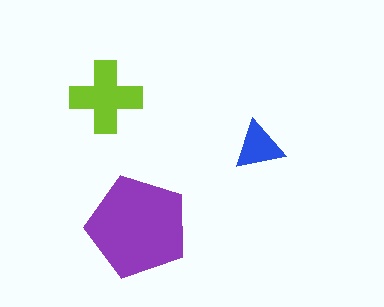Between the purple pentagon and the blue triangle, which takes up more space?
The purple pentagon.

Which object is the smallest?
The blue triangle.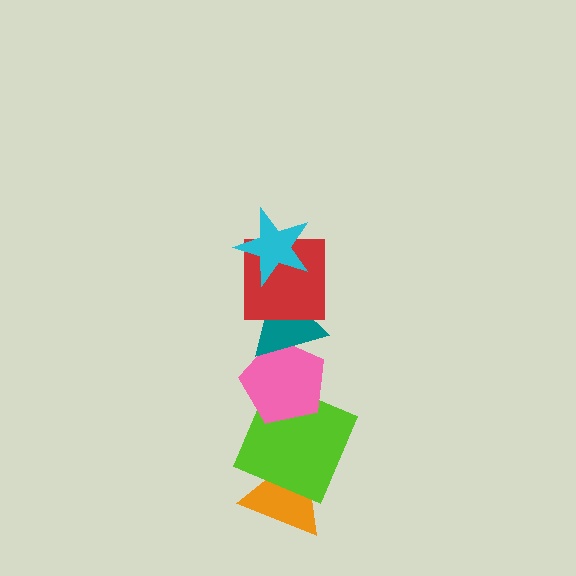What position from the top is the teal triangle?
The teal triangle is 3rd from the top.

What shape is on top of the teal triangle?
The red square is on top of the teal triangle.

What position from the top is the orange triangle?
The orange triangle is 6th from the top.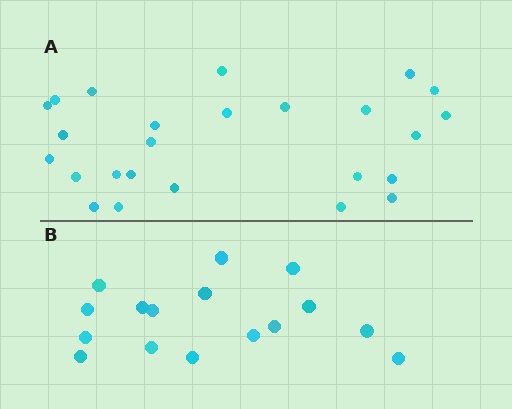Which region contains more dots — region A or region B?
Region A (the top region) has more dots.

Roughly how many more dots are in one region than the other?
Region A has roughly 8 or so more dots than region B.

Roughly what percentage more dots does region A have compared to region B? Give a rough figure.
About 55% more.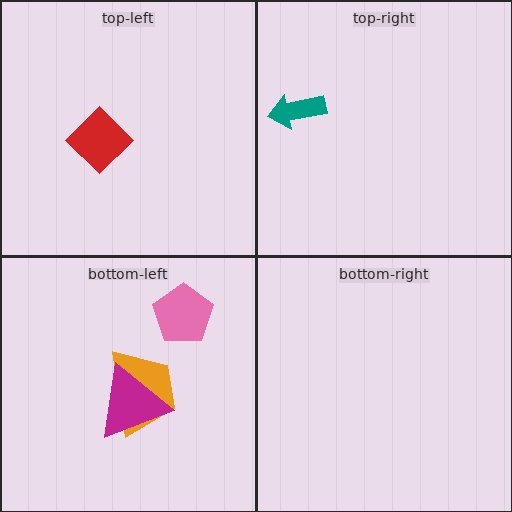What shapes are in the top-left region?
The red diamond.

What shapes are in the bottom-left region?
The orange trapezoid, the pink pentagon, the magenta triangle.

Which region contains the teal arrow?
The top-right region.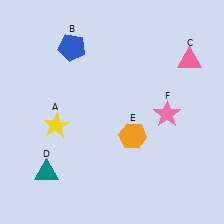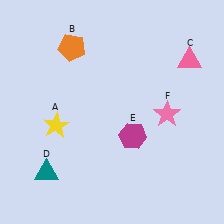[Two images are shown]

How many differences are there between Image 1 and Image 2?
There are 2 differences between the two images.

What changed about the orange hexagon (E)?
In Image 1, E is orange. In Image 2, it changed to magenta.